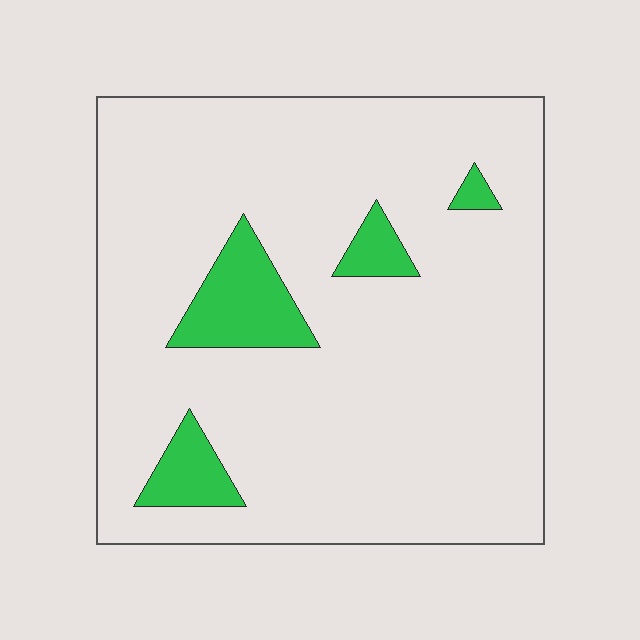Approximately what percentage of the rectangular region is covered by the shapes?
Approximately 10%.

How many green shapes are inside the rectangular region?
4.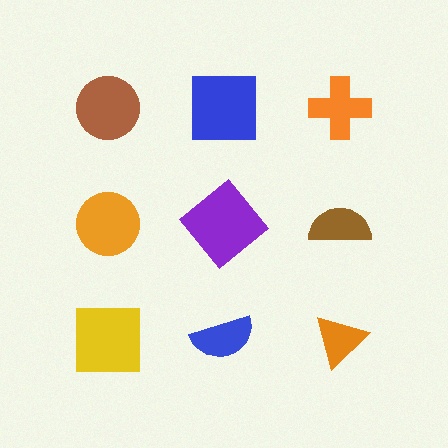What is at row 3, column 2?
A blue semicircle.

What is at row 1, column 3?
An orange cross.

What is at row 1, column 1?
A brown circle.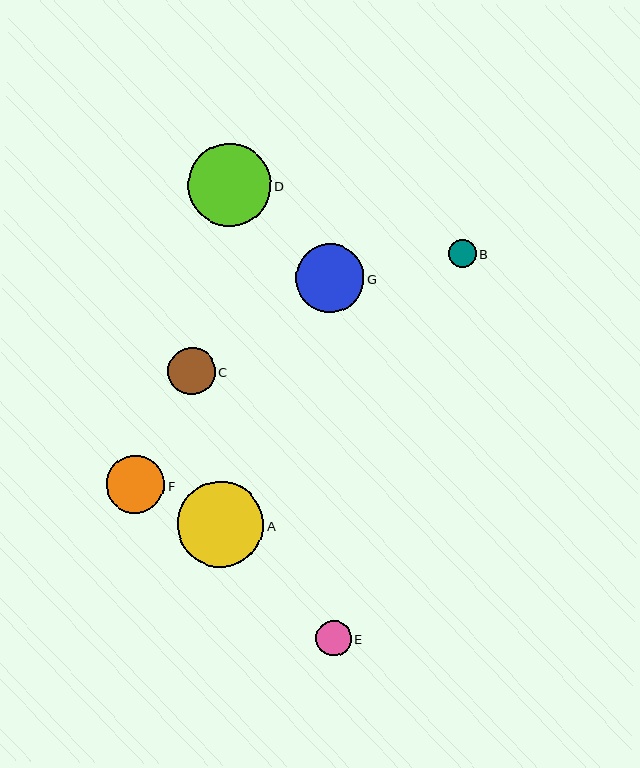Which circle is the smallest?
Circle B is the smallest with a size of approximately 28 pixels.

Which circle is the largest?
Circle A is the largest with a size of approximately 86 pixels.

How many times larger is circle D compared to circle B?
Circle D is approximately 3.0 times the size of circle B.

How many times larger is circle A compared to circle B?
Circle A is approximately 3.1 times the size of circle B.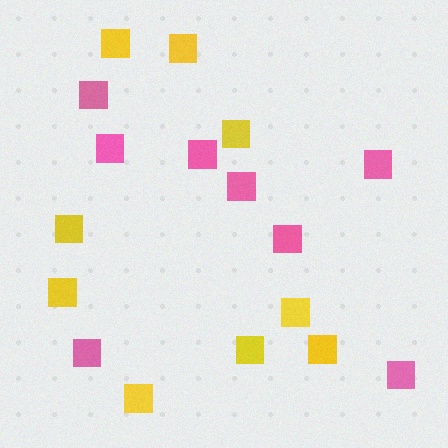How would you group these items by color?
There are 2 groups: one group of pink squares (8) and one group of yellow squares (9).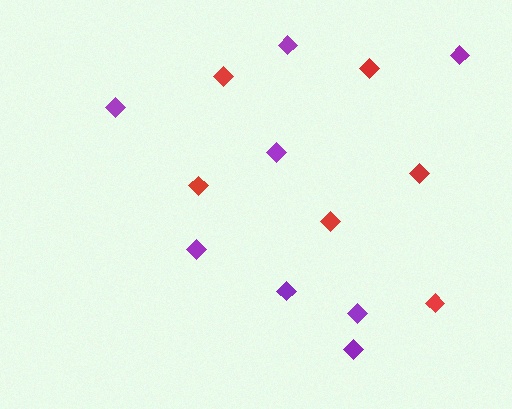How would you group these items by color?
There are 2 groups: one group of purple diamonds (8) and one group of red diamonds (6).